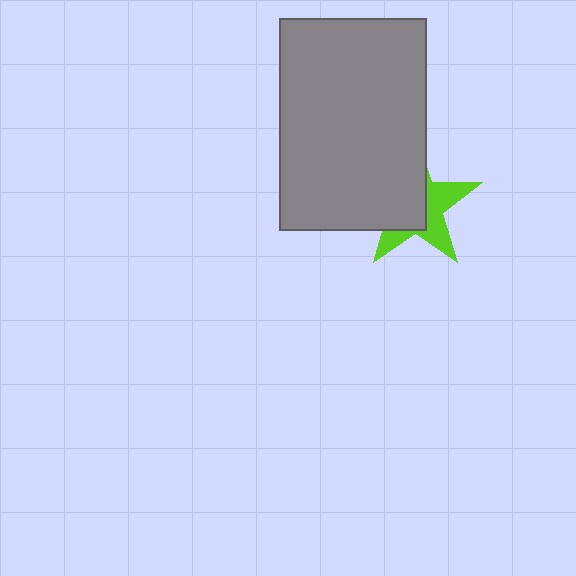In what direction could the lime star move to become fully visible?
The lime star could move right. That would shift it out from behind the gray rectangle entirely.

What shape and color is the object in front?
The object in front is a gray rectangle.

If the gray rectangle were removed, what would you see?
You would see the complete lime star.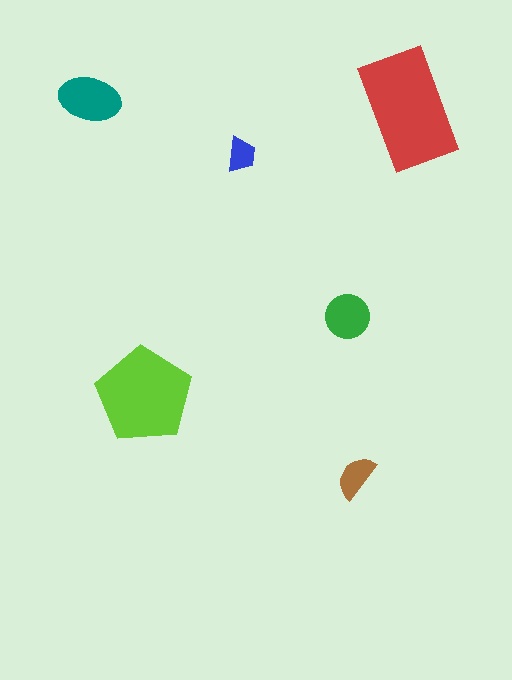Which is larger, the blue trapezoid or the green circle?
The green circle.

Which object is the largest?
The red rectangle.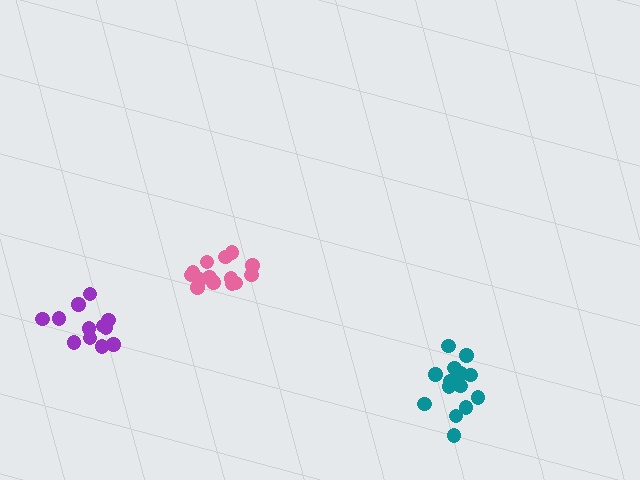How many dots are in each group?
Group 1: 15 dots, Group 2: 12 dots, Group 3: 15 dots (42 total).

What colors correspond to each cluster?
The clusters are colored: pink, purple, teal.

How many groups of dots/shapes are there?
There are 3 groups.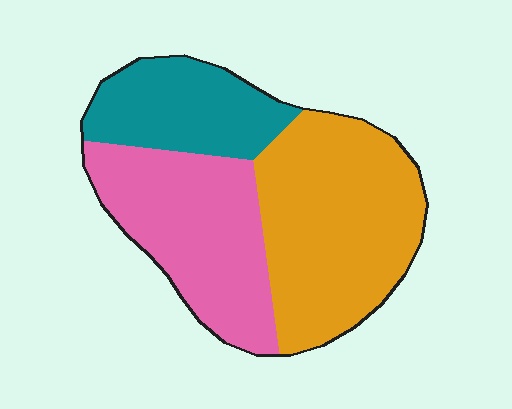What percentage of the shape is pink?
Pink covers around 35% of the shape.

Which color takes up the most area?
Orange, at roughly 45%.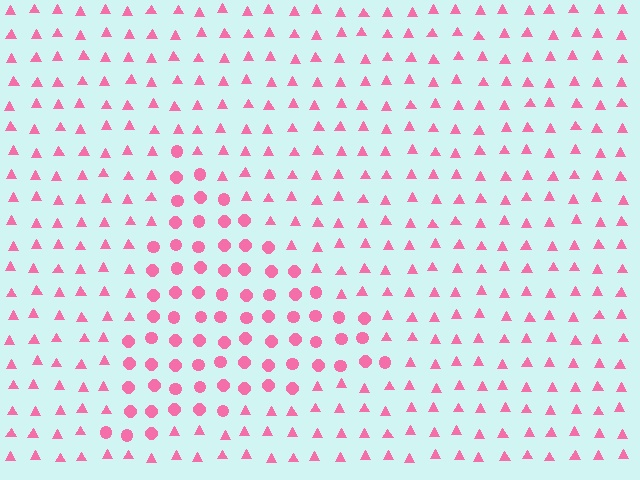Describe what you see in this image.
The image is filled with small pink elements arranged in a uniform grid. A triangle-shaped region contains circles, while the surrounding area contains triangles. The boundary is defined purely by the change in element shape.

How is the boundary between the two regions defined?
The boundary is defined by a change in element shape: circles inside vs. triangles outside. All elements share the same color and spacing.